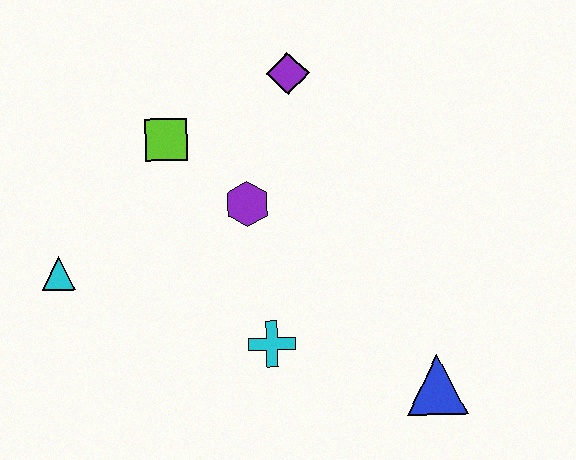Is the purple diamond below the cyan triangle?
No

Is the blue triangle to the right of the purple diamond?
Yes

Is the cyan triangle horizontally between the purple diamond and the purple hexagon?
No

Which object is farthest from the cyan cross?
The purple diamond is farthest from the cyan cross.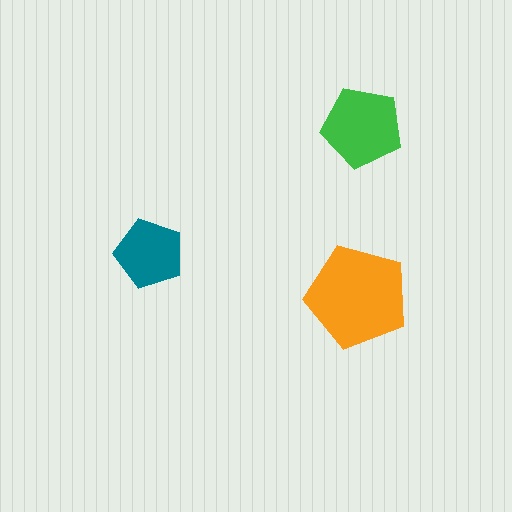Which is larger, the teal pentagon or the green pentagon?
The green one.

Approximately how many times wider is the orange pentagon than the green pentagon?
About 1.5 times wider.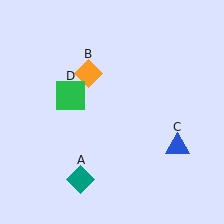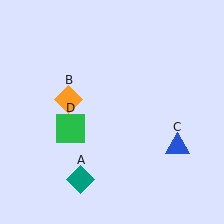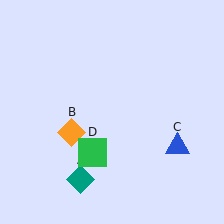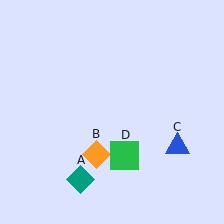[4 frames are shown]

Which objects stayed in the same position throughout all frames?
Teal diamond (object A) and blue triangle (object C) remained stationary.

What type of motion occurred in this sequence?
The orange diamond (object B), green square (object D) rotated counterclockwise around the center of the scene.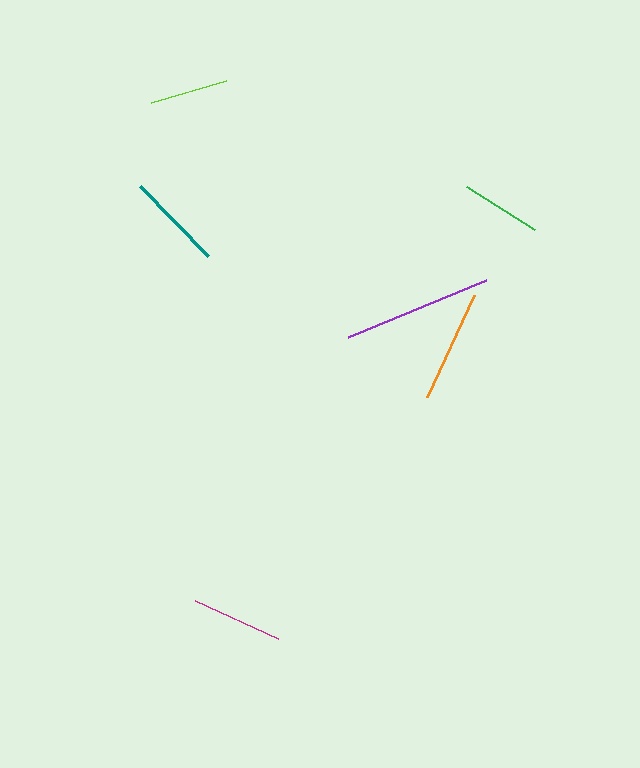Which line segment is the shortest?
The lime line is the shortest at approximately 78 pixels.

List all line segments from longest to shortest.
From longest to shortest: purple, orange, teal, magenta, green, lime.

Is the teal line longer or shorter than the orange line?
The orange line is longer than the teal line.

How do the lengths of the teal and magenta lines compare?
The teal and magenta lines are approximately the same length.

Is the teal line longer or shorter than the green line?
The teal line is longer than the green line.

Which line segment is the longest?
The purple line is the longest at approximately 148 pixels.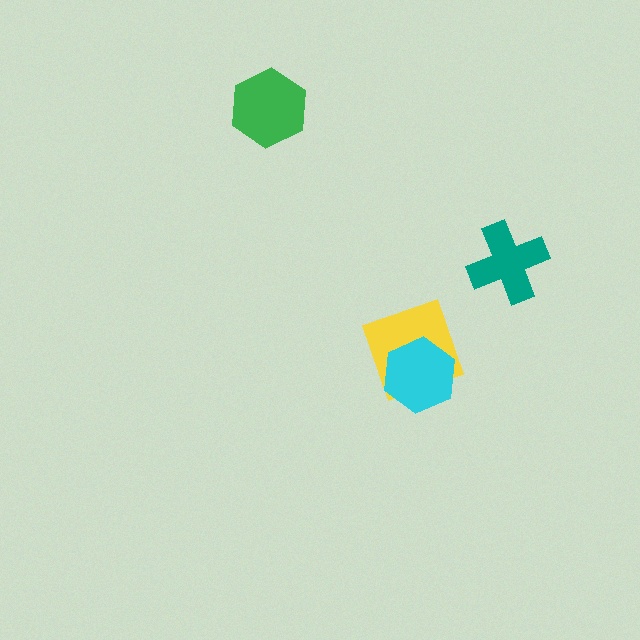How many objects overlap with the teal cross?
0 objects overlap with the teal cross.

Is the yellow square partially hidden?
Yes, it is partially covered by another shape.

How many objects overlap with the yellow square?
1 object overlaps with the yellow square.